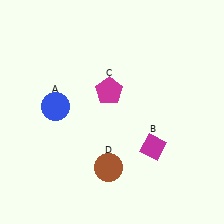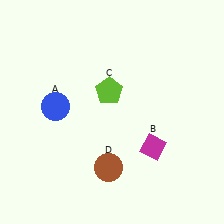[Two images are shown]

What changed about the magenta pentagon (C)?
In Image 1, C is magenta. In Image 2, it changed to lime.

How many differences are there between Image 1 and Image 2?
There is 1 difference between the two images.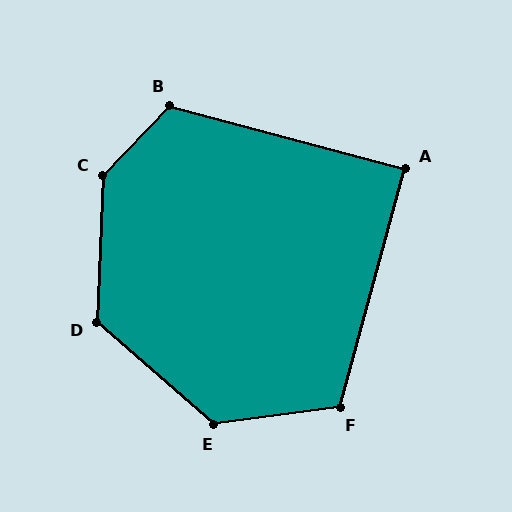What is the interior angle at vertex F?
Approximately 113 degrees (obtuse).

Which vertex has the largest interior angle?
C, at approximately 139 degrees.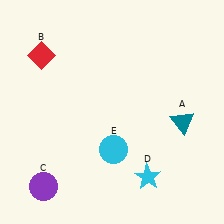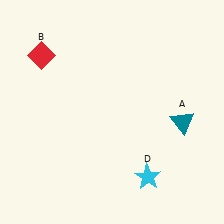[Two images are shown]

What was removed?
The purple circle (C), the cyan circle (E) were removed in Image 2.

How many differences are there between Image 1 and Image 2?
There are 2 differences between the two images.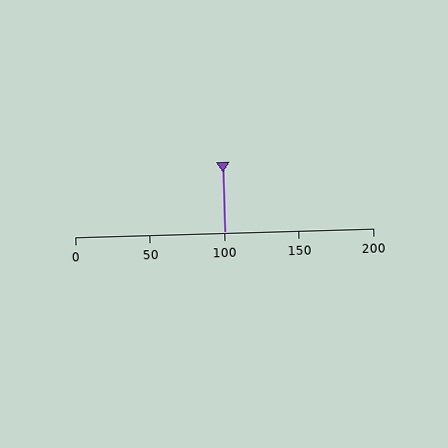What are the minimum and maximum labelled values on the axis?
The axis runs from 0 to 200.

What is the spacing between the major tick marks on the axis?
The major ticks are spaced 50 apart.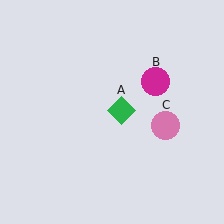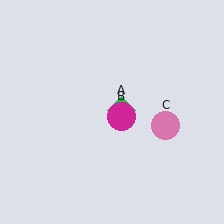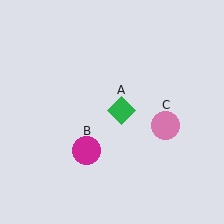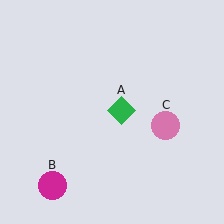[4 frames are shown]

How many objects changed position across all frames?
1 object changed position: magenta circle (object B).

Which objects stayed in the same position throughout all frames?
Green diamond (object A) and pink circle (object C) remained stationary.